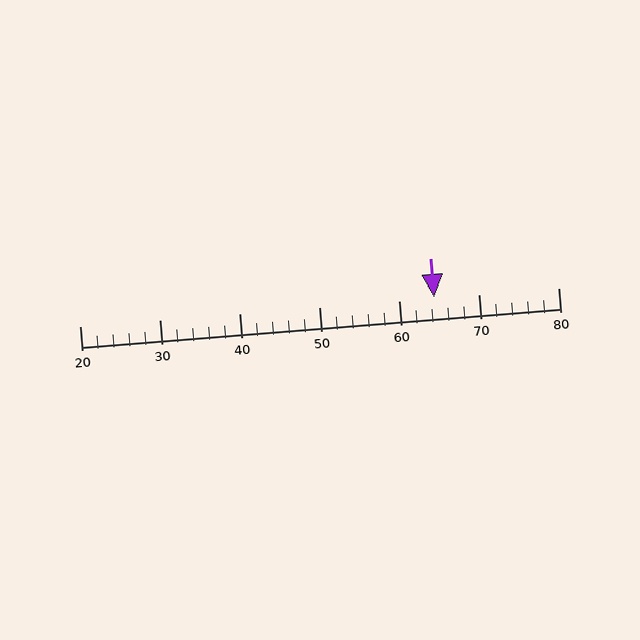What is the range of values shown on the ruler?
The ruler shows values from 20 to 80.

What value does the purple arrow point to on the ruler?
The purple arrow points to approximately 64.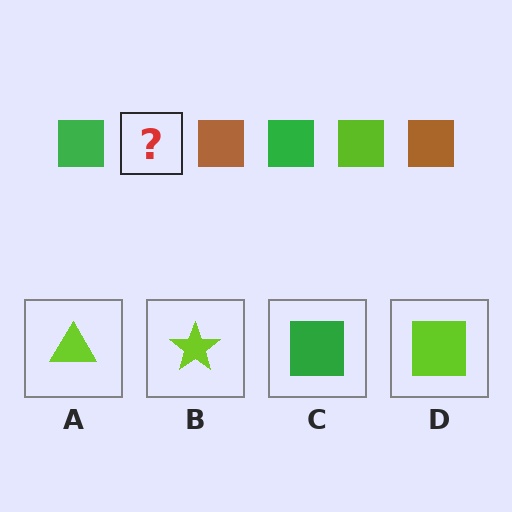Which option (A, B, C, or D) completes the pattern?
D.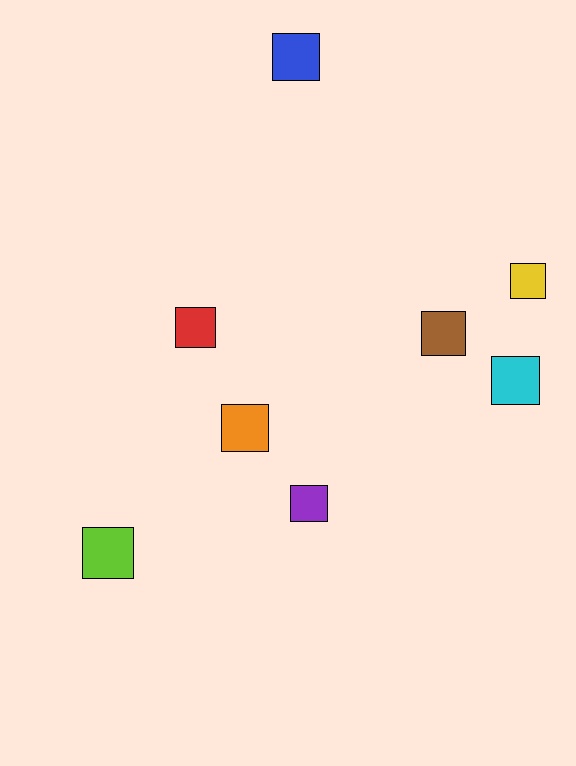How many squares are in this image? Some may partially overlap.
There are 8 squares.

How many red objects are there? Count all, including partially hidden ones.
There is 1 red object.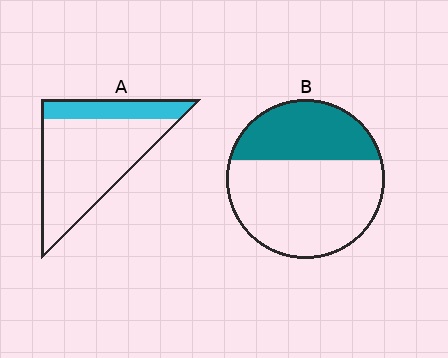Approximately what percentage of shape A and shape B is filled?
A is approximately 25% and B is approximately 35%.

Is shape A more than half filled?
No.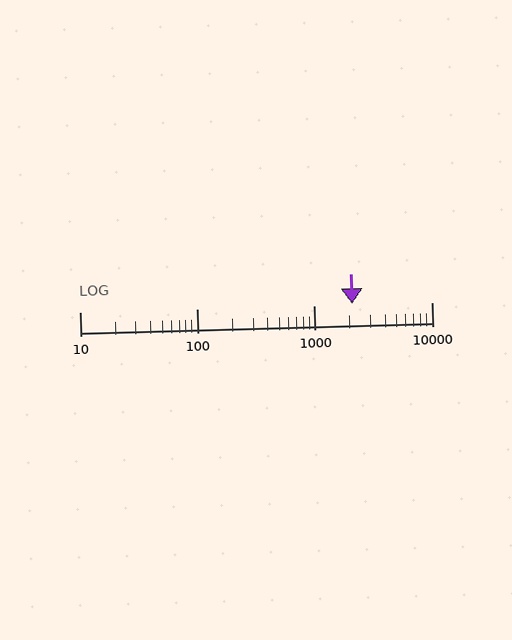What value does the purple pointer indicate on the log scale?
The pointer indicates approximately 2100.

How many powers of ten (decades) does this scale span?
The scale spans 3 decades, from 10 to 10000.